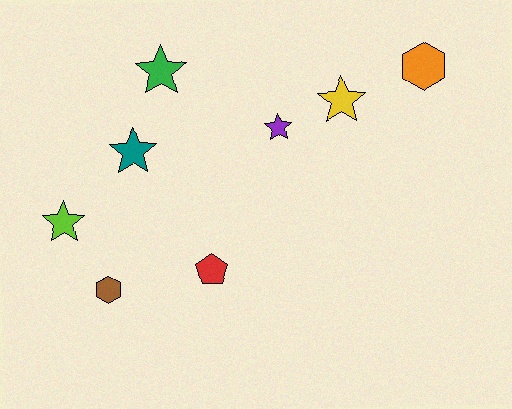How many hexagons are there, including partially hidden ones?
There are 2 hexagons.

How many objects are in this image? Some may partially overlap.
There are 8 objects.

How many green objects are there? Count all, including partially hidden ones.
There is 1 green object.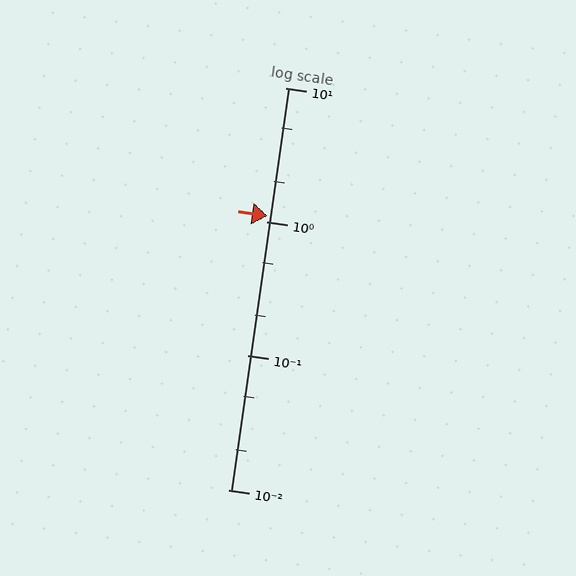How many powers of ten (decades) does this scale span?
The scale spans 3 decades, from 0.01 to 10.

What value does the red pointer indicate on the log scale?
The pointer indicates approximately 1.1.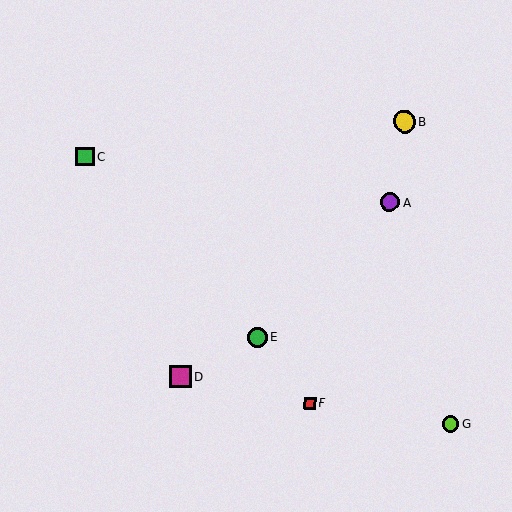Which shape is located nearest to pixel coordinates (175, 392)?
The magenta square (labeled D) at (180, 377) is nearest to that location.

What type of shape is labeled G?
Shape G is a lime circle.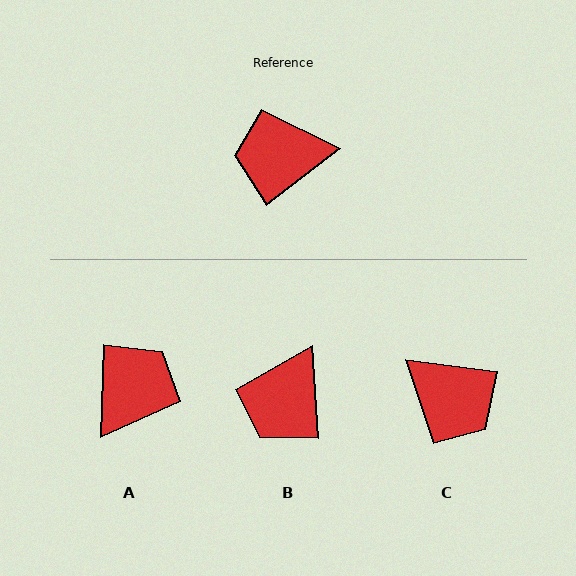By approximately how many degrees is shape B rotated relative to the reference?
Approximately 57 degrees counter-clockwise.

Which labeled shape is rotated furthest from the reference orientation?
C, about 136 degrees away.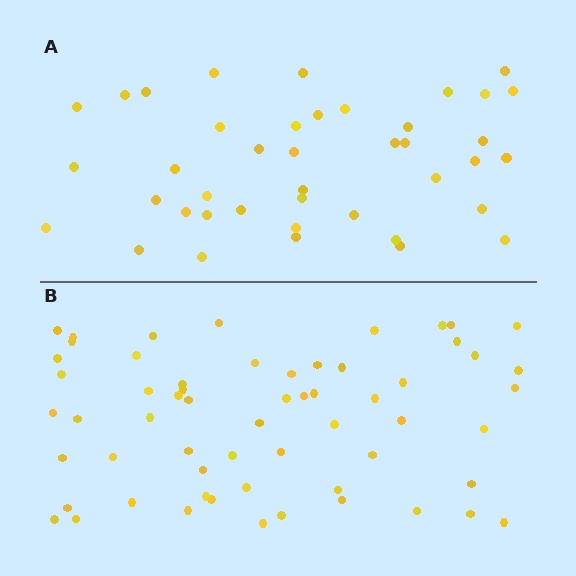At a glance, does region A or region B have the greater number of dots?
Region B (the bottom region) has more dots.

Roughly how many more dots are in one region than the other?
Region B has approximately 20 more dots than region A.